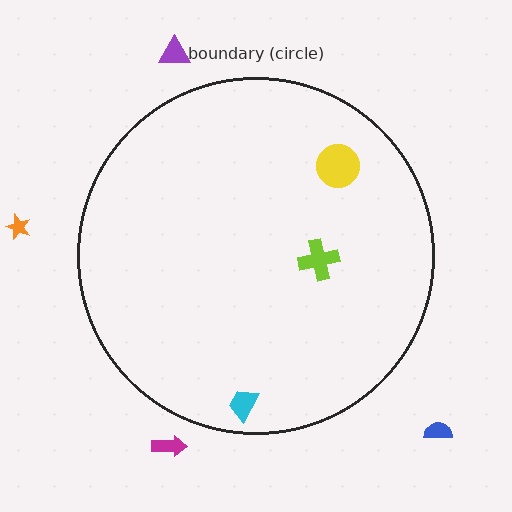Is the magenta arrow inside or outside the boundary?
Outside.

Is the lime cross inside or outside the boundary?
Inside.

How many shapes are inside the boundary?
3 inside, 4 outside.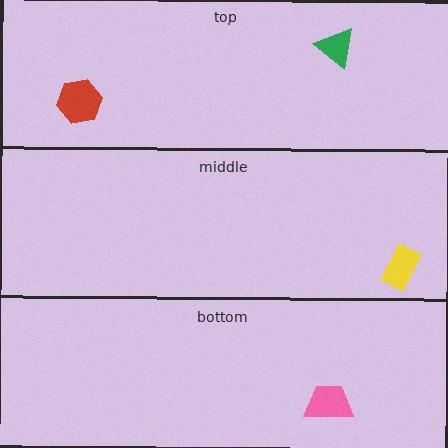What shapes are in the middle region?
The yellow rectangle.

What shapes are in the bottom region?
The pink trapezoid.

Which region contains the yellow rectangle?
The middle region.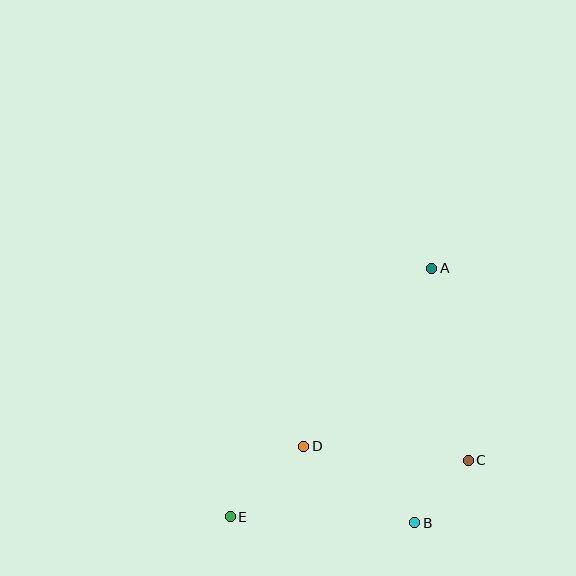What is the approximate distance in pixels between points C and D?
The distance between C and D is approximately 165 pixels.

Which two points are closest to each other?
Points B and C are closest to each other.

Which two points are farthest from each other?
Points A and E are farthest from each other.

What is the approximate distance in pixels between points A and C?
The distance between A and C is approximately 195 pixels.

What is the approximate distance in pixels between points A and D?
The distance between A and D is approximately 220 pixels.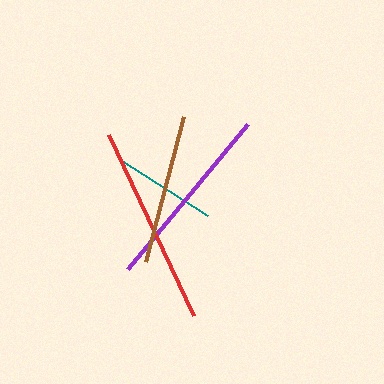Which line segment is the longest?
The red line is the longest at approximately 200 pixels.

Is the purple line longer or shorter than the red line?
The red line is longer than the purple line.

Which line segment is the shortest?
The teal line is the shortest at approximately 106 pixels.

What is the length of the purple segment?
The purple segment is approximately 189 pixels long.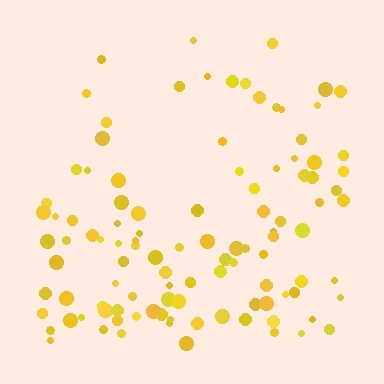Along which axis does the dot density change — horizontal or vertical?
Vertical.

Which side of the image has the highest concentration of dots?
The bottom.